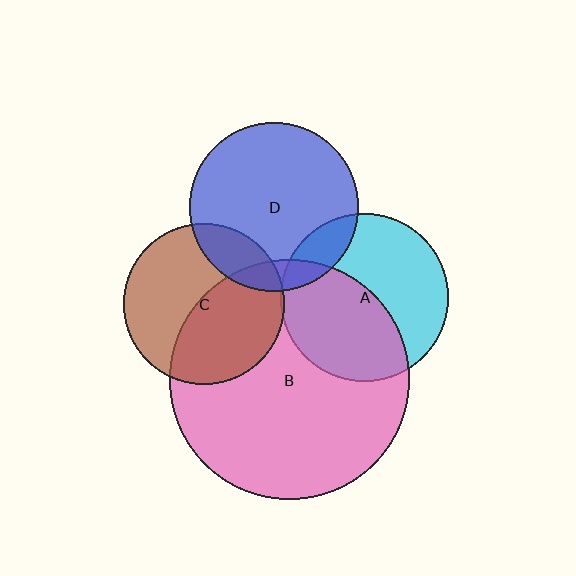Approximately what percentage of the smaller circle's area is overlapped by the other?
Approximately 10%.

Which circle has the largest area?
Circle B (pink).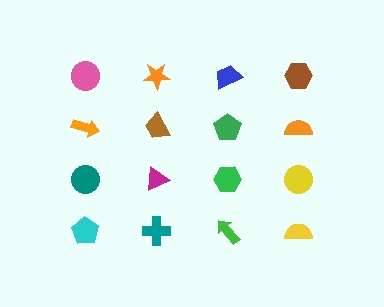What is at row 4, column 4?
A yellow semicircle.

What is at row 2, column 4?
An orange semicircle.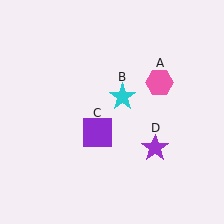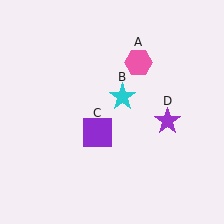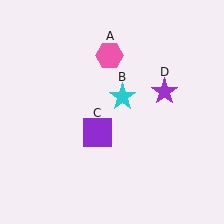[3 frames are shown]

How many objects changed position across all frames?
2 objects changed position: pink hexagon (object A), purple star (object D).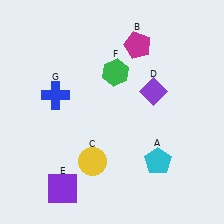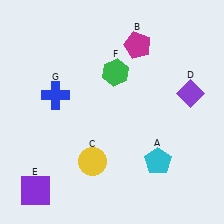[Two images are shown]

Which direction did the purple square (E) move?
The purple square (E) moved left.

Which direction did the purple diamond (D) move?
The purple diamond (D) moved right.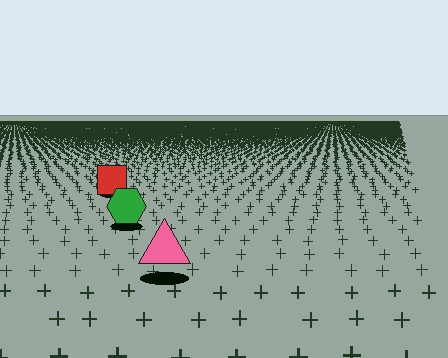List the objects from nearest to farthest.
From nearest to farthest: the pink triangle, the green hexagon, the red square.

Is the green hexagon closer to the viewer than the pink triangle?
No. The pink triangle is closer — you can tell from the texture gradient: the ground texture is coarser near it.